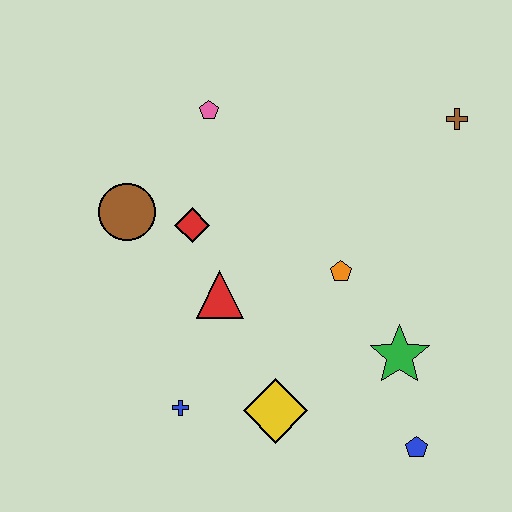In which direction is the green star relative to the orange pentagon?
The green star is below the orange pentagon.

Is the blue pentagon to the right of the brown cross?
No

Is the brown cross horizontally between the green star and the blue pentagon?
No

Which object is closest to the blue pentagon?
The green star is closest to the blue pentagon.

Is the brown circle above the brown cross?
No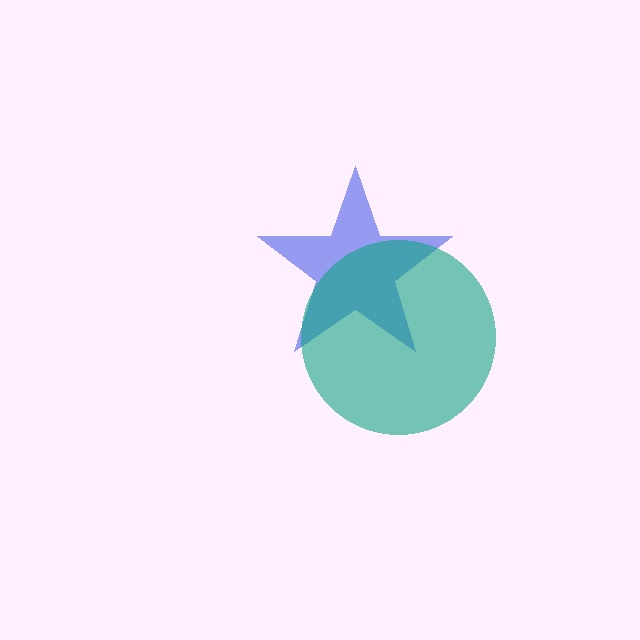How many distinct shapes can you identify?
There are 2 distinct shapes: a blue star, a teal circle.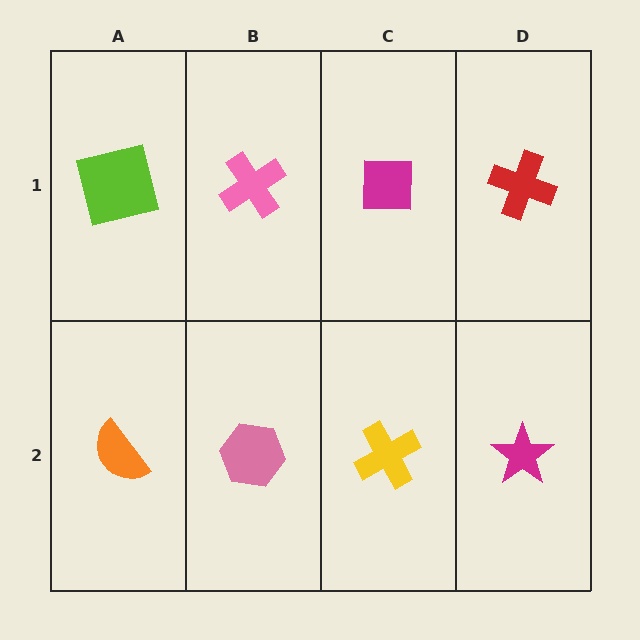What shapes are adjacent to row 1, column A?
An orange semicircle (row 2, column A), a pink cross (row 1, column B).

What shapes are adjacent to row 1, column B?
A pink hexagon (row 2, column B), a lime square (row 1, column A), a magenta square (row 1, column C).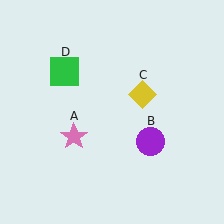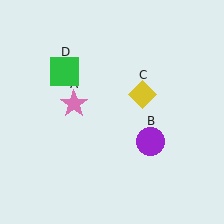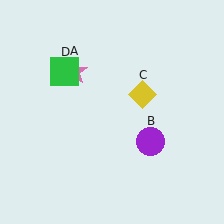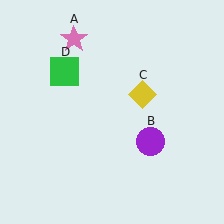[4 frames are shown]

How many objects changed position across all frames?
1 object changed position: pink star (object A).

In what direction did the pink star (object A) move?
The pink star (object A) moved up.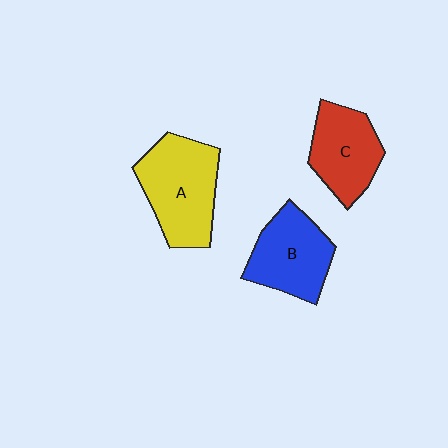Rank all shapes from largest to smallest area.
From largest to smallest: A (yellow), B (blue), C (red).